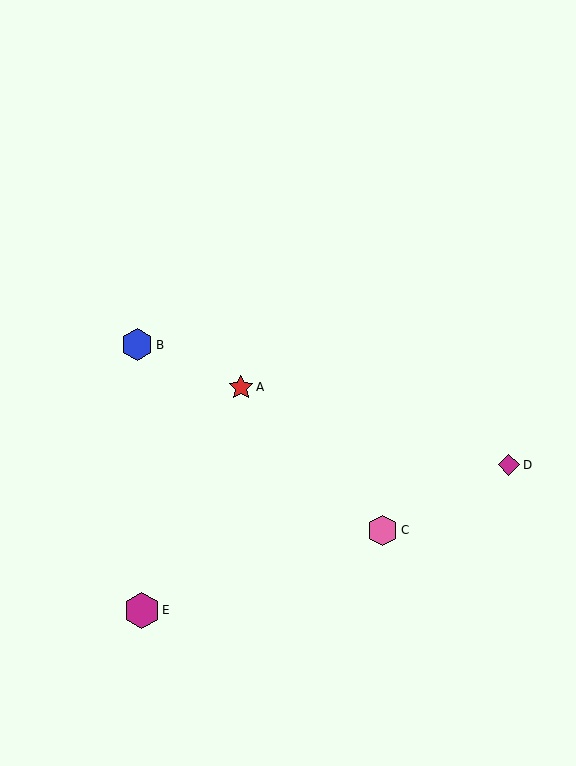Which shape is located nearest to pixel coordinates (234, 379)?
The red star (labeled A) at (241, 387) is nearest to that location.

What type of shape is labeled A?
Shape A is a red star.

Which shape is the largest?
The magenta hexagon (labeled E) is the largest.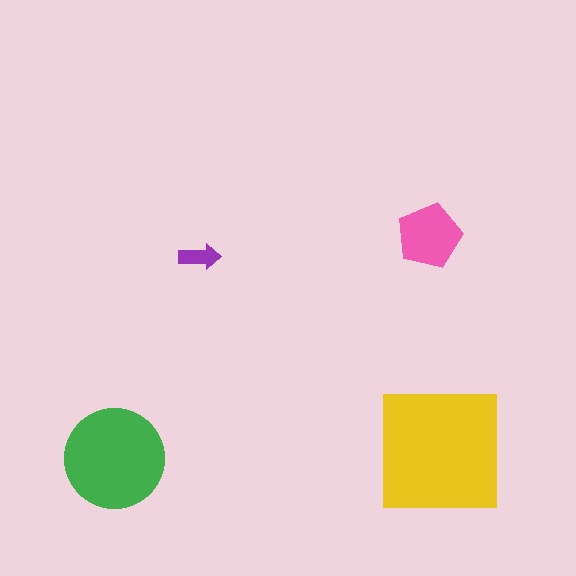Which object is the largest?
The yellow square.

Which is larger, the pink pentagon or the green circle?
The green circle.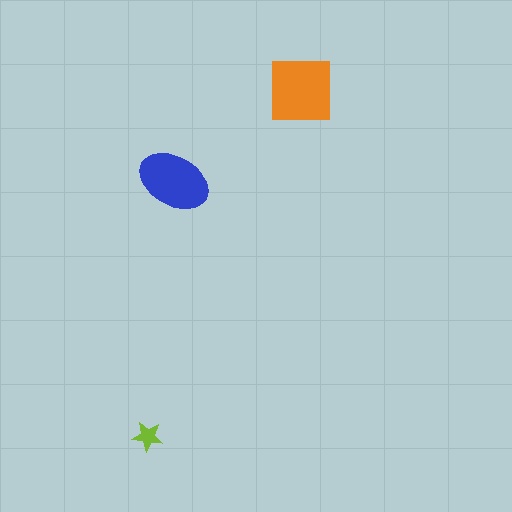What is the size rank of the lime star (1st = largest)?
3rd.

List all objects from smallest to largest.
The lime star, the blue ellipse, the orange square.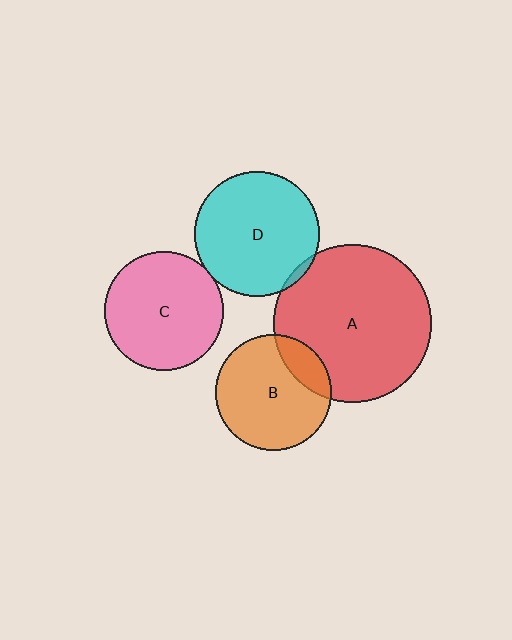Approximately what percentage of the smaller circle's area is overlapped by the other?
Approximately 20%.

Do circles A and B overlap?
Yes.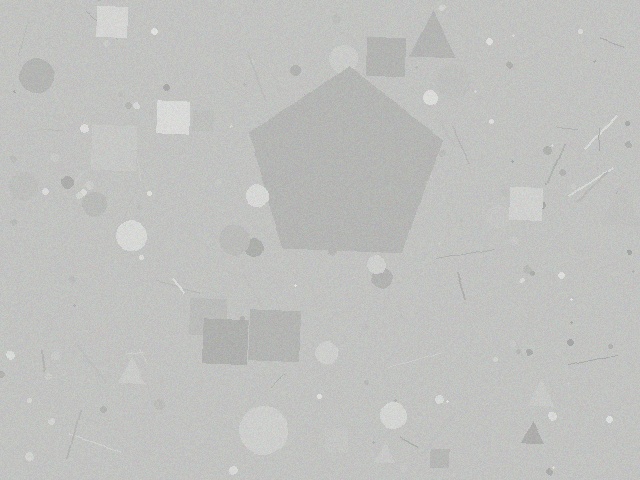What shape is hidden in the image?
A pentagon is hidden in the image.